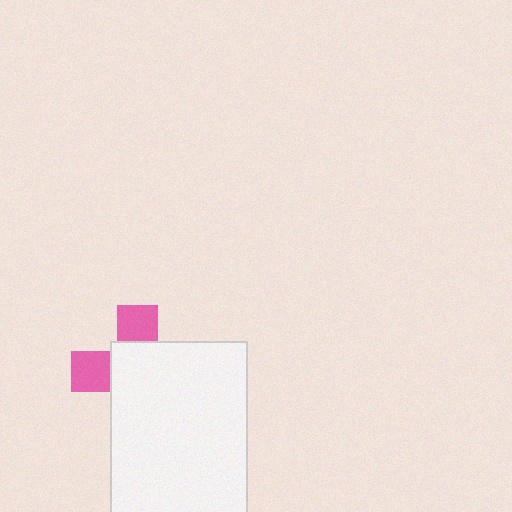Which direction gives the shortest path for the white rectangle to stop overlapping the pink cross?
Moving toward the lower-right gives the shortest separation.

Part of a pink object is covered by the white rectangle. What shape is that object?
It is a cross.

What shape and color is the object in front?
The object in front is a white rectangle.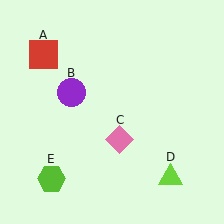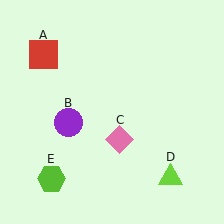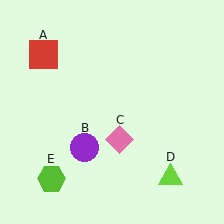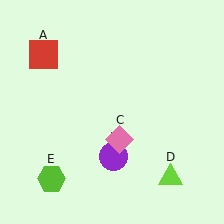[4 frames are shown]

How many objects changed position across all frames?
1 object changed position: purple circle (object B).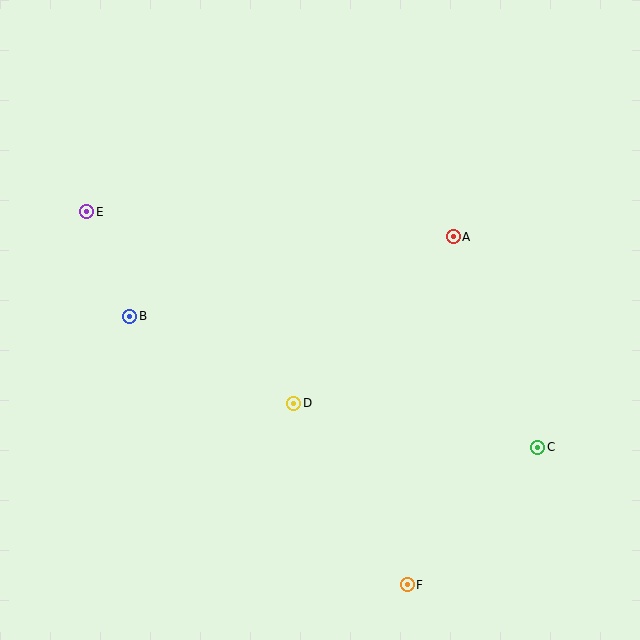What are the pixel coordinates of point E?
Point E is at (87, 212).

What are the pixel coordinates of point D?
Point D is at (294, 403).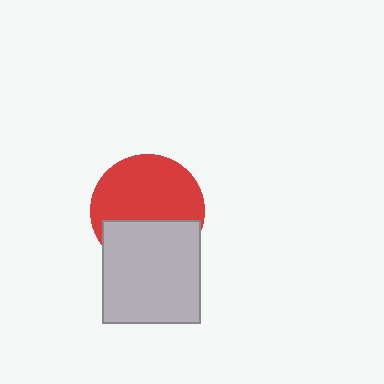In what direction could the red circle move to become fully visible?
The red circle could move up. That would shift it out from behind the light gray rectangle entirely.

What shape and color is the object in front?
The object in front is a light gray rectangle.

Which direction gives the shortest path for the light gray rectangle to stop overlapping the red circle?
Moving down gives the shortest separation.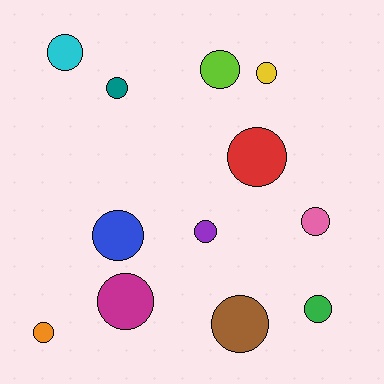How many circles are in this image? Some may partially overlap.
There are 12 circles.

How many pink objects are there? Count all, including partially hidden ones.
There is 1 pink object.